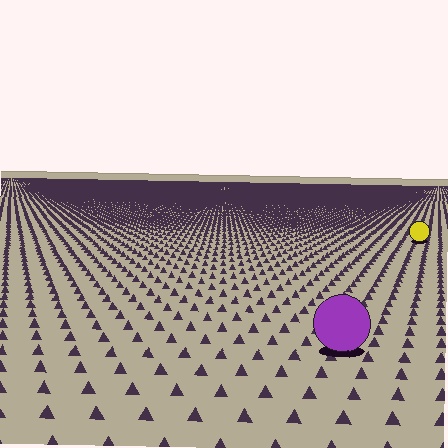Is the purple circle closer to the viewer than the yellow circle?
Yes. The purple circle is closer — you can tell from the texture gradient: the ground texture is coarser near it.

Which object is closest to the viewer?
The purple circle is closest. The texture marks near it are larger and more spread out.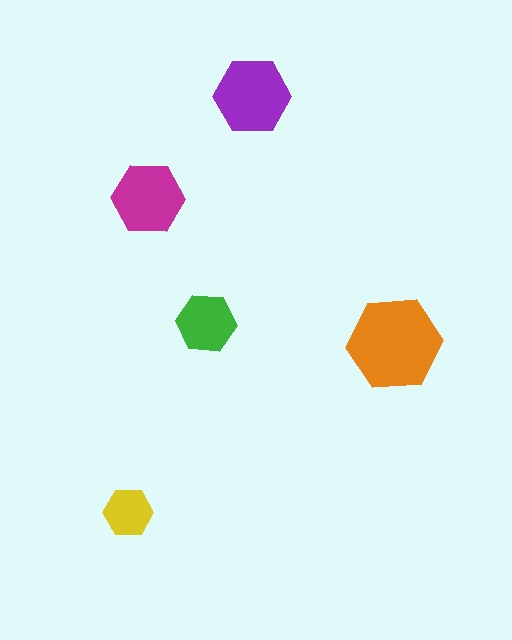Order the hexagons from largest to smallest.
the orange one, the purple one, the magenta one, the green one, the yellow one.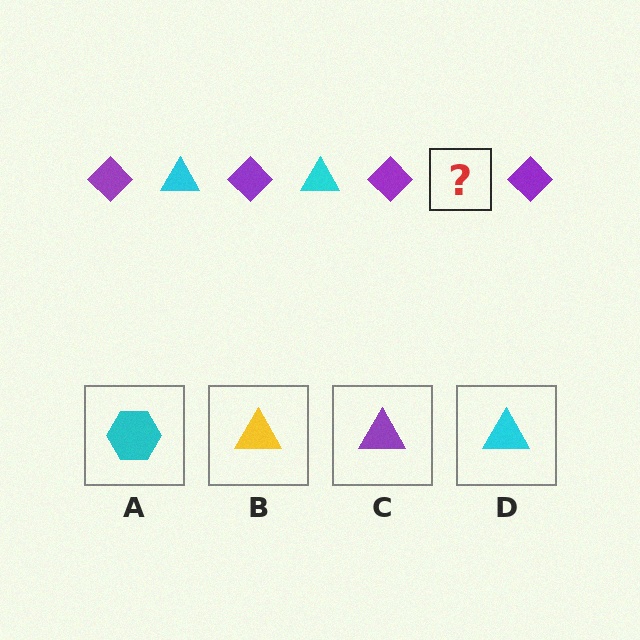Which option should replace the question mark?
Option D.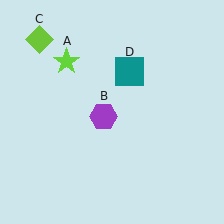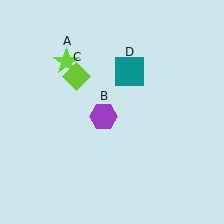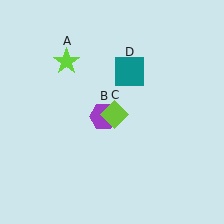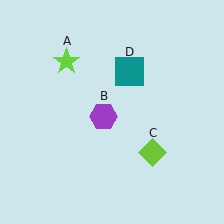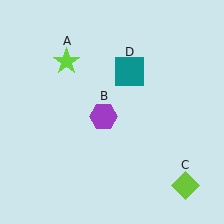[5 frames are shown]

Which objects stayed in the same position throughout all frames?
Lime star (object A) and purple hexagon (object B) and teal square (object D) remained stationary.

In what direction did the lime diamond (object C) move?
The lime diamond (object C) moved down and to the right.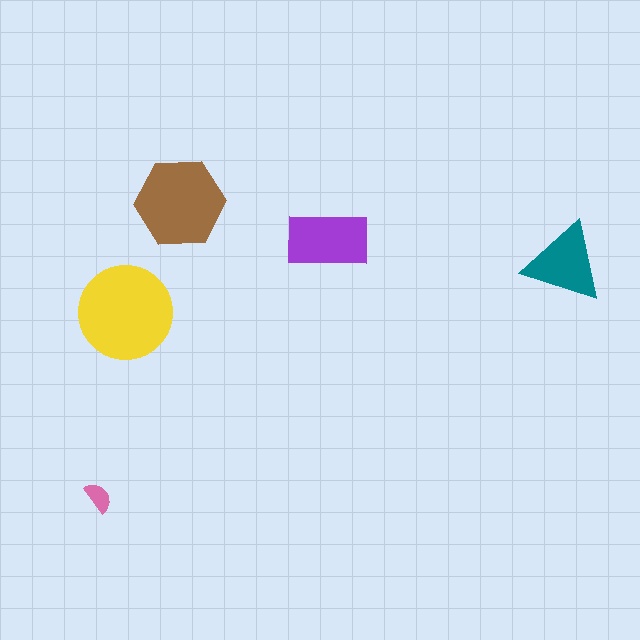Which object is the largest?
The yellow circle.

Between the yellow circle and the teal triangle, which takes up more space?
The yellow circle.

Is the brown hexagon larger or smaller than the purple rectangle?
Larger.